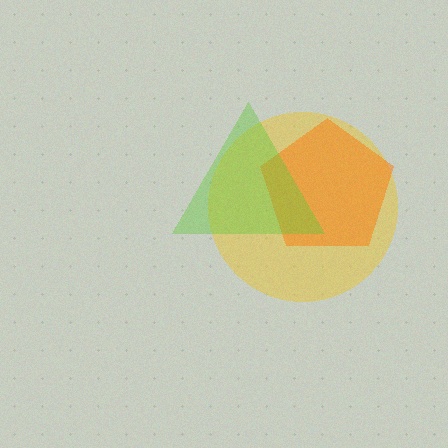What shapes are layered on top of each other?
The layered shapes are: a yellow circle, an orange pentagon, a lime triangle.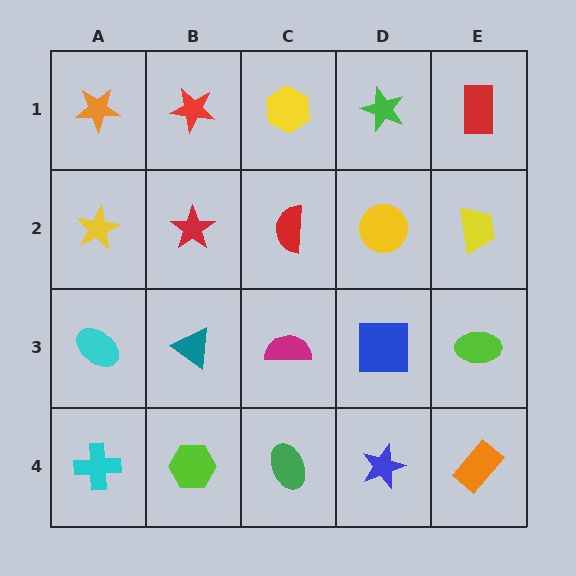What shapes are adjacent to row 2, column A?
An orange star (row 1, column A), a cyan ellipse (row 3, column A), a red star (row 2, column B).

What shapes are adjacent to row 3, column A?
A yellow star (row 2, column A), a cyan cross (row 4, column A), a teal triangle (row 3, column B).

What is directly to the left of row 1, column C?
A red star.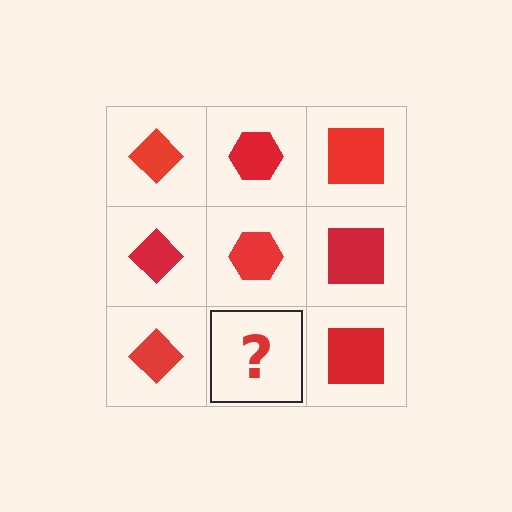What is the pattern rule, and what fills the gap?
The rule is that each column has a consistent shape. The gap should be filled with a red hexagon.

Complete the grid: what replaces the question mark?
The question mark should be replaced with a red hexagon.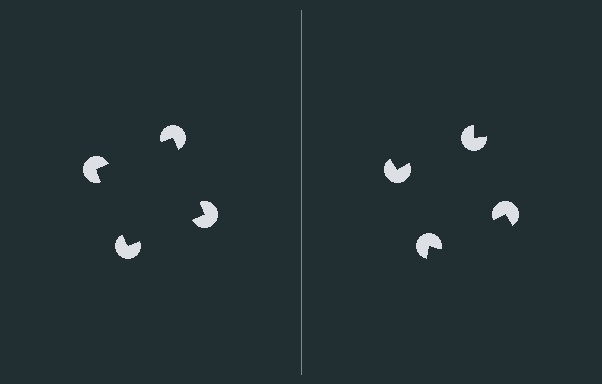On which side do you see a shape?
An illusory square appears on the left side. On the right side the wedge cuts are rotated, so no coherent shape forms.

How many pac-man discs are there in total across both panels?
8 — 4 on each side.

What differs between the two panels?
The pac-man discs are positioned identically on both sides; only the wedge orientations differ. On the left they align to a square; on the right they are misaligned.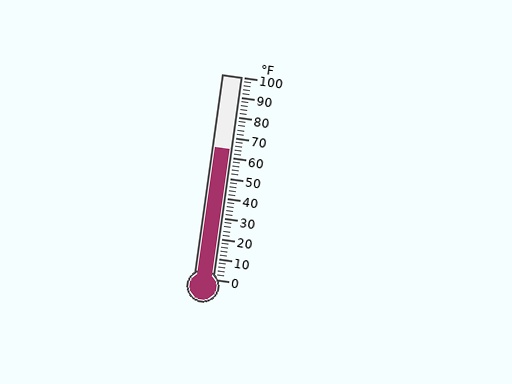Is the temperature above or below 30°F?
The temperature is above 30°F.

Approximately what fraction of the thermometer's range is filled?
The thermometer is filled to approximately 65% of its range.